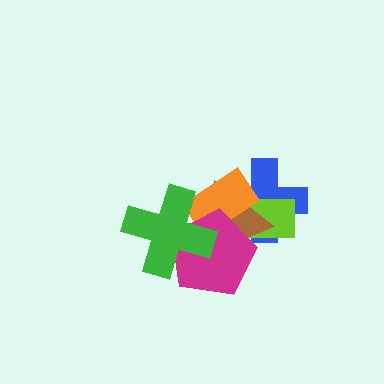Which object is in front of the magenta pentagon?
The green cross is in front of the magenta pentagon.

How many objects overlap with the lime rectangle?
4 objects overlap with the lime rectangle.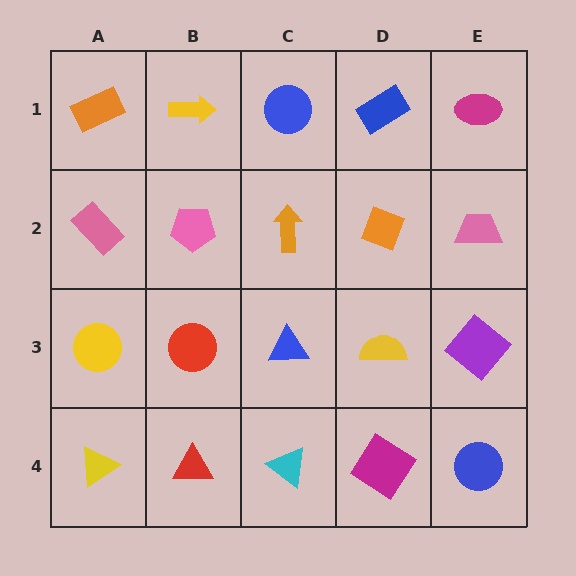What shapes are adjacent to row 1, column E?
A pink trapezoid (row 2, column E), a blue rectangle (row 1, column D).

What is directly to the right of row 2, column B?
An orange arrow.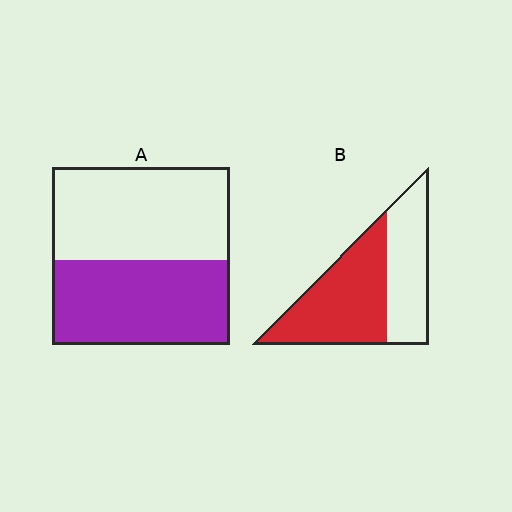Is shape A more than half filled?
Roughly half.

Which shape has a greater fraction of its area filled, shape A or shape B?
Shape B.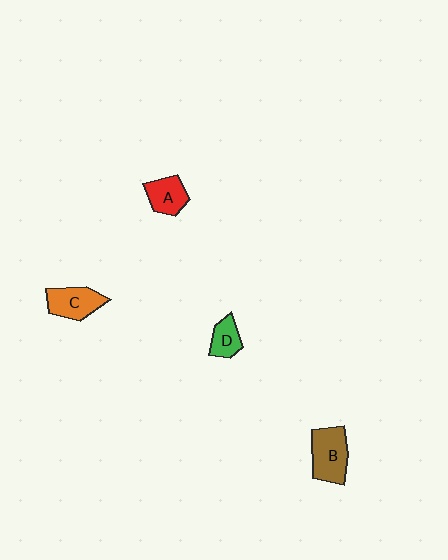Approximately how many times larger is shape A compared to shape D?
Approximately 1.3 times.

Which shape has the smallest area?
Shape D (green).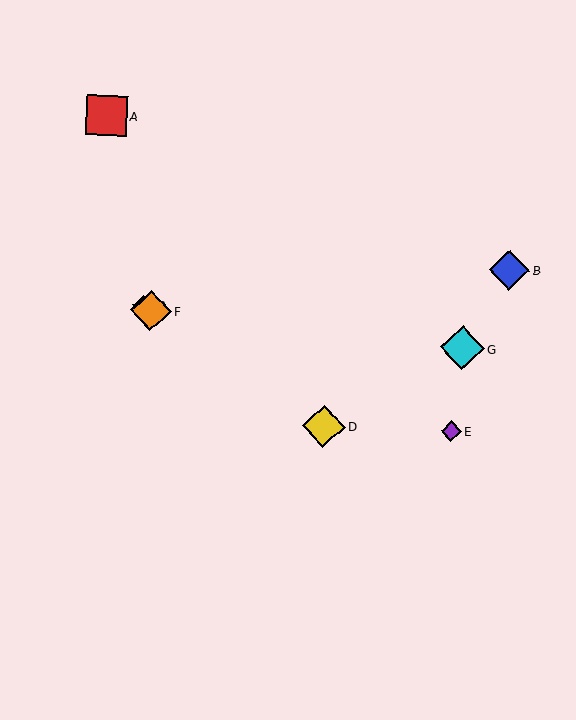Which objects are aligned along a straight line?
Objects C, D, F are aligned along a straight line.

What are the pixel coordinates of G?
Object G is at (462, 348).